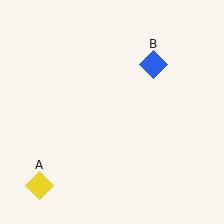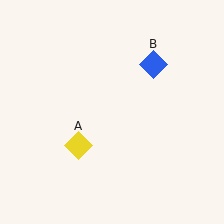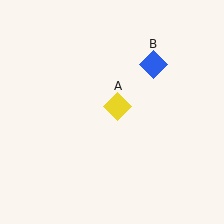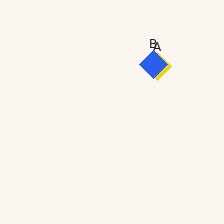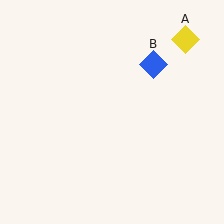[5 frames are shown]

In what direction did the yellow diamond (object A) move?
The yellow diamond (object A) moved up and to the right.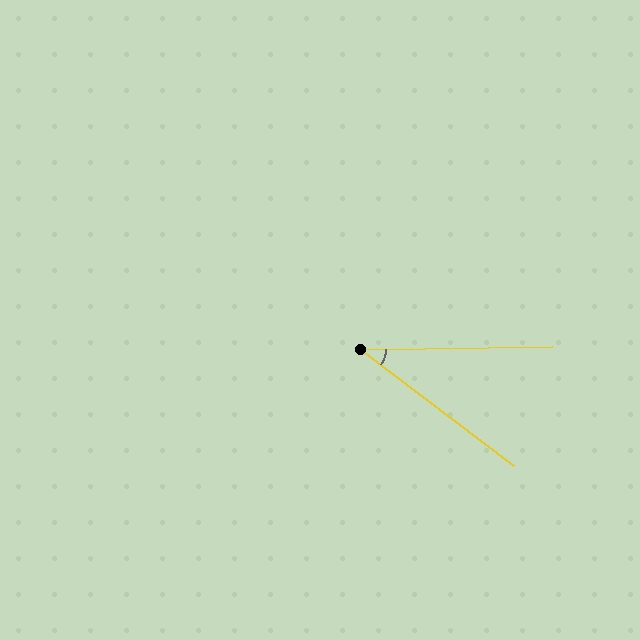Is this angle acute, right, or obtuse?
It is acute.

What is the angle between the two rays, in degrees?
Approximately 38 degrees.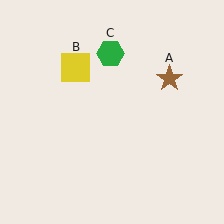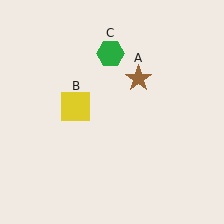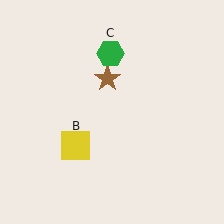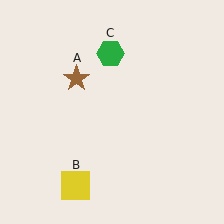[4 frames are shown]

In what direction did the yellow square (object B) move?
The yellow square (object B) moved down.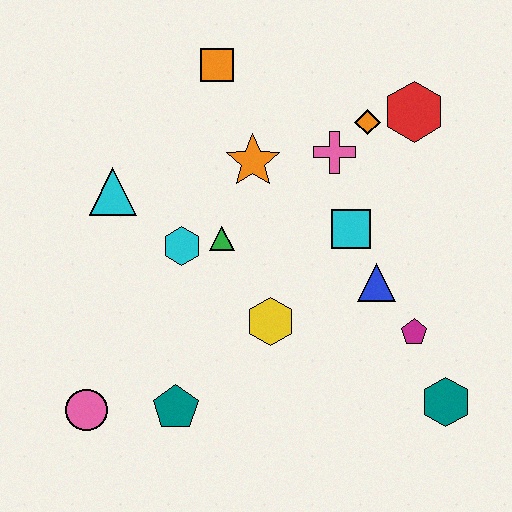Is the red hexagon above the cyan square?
Yes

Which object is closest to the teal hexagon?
The magenta pentagon is closest to the teal hexagon.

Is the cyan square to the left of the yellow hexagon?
No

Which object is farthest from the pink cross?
The pink circle is farthest from the pink cross.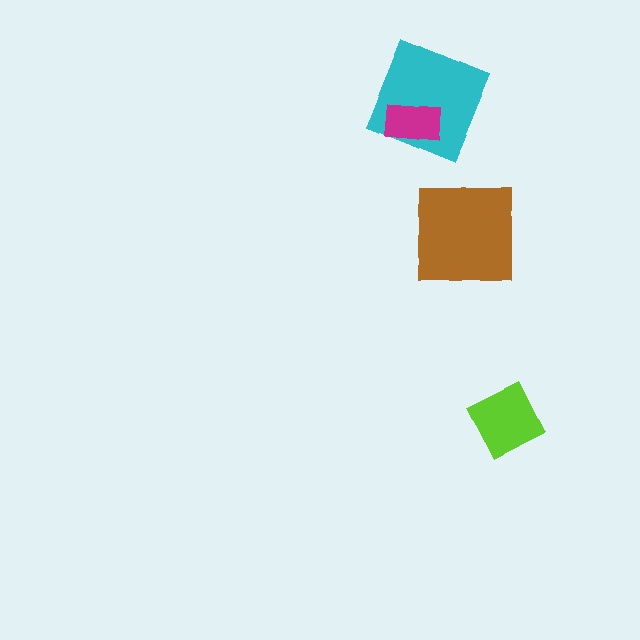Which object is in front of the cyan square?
The magenta rectangle is in front of the cyan square.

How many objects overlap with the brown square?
0 objects overlap with the brown square.